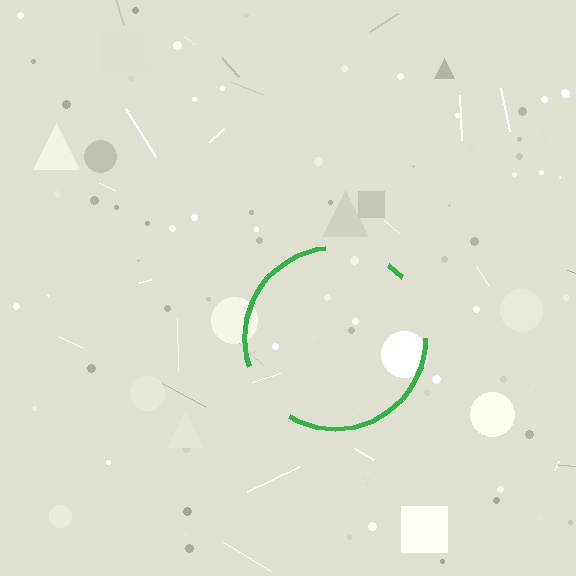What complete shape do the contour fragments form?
The contour fragments form a circle.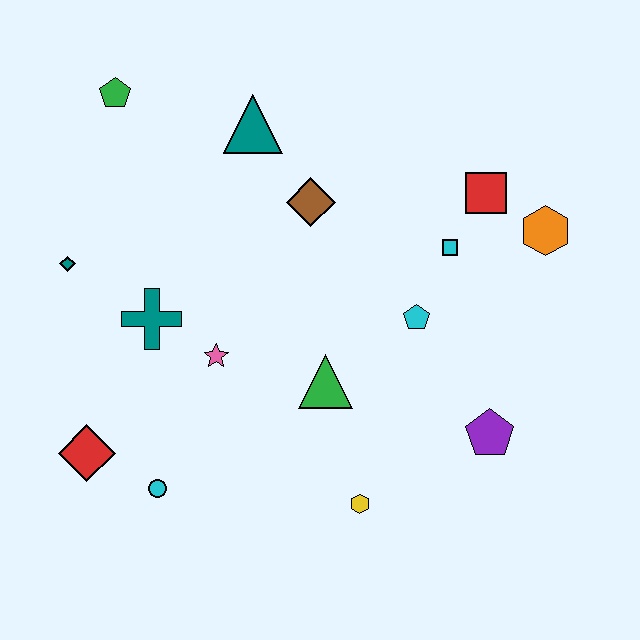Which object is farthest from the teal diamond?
The orange hexagon is farthest from the teal diamond.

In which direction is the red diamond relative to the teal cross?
The red diamond is below the teal cross.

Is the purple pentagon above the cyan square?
No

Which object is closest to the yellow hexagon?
The green triangle is closest to the yellow hexagon.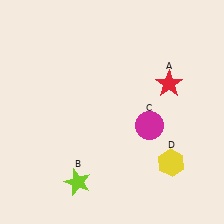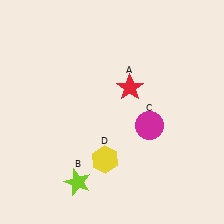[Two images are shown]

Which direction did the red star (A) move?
The red star (A) moved left.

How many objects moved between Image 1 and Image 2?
2 objects moved between the two images.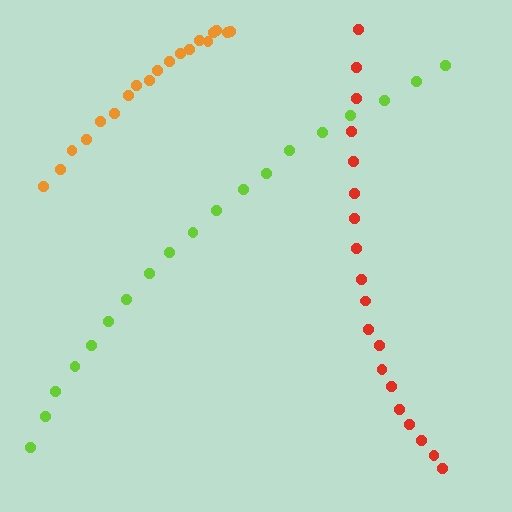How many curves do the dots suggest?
There are 3 distinct paths.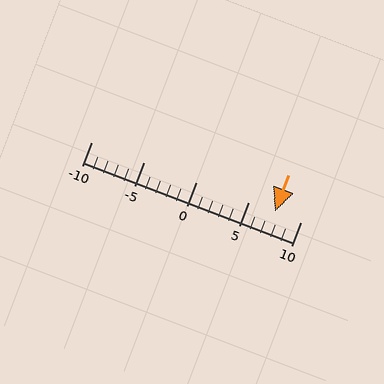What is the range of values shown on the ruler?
The ruler shows values from -10 to 10.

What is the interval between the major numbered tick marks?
The major tick marks are spaced 5 units apart.